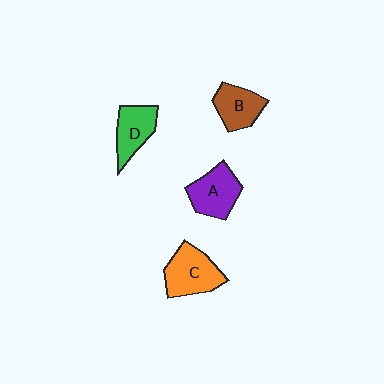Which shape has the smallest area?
Shape B (brown).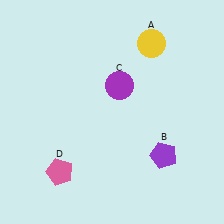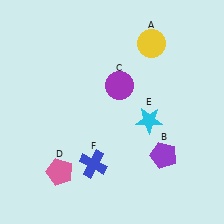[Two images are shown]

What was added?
A cyan star (E), a blue cross (F) were added in Image 2.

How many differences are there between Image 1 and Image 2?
There are 2 differences between the two images.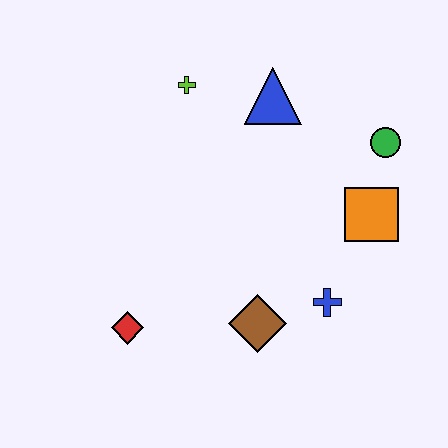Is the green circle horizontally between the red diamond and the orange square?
No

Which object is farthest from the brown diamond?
The lime cross is farthest from the brown diamond.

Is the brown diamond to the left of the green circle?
Yes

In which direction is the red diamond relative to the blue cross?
The red diamond is to the left of the blue cross.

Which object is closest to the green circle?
The orange square is closest to the green circle.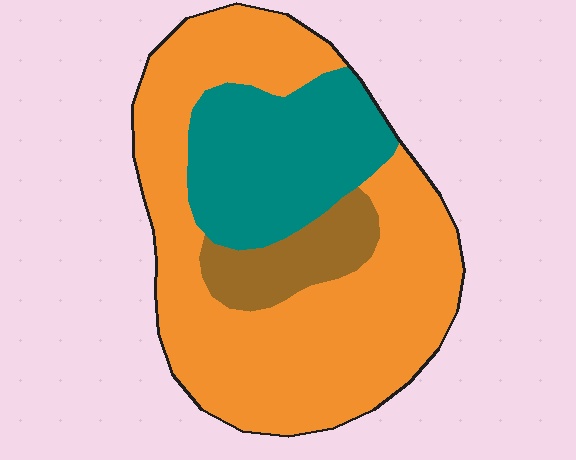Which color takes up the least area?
Brown, at roughly 10%.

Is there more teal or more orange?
Orange.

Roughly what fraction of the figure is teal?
Teal covers about 25% of the figure.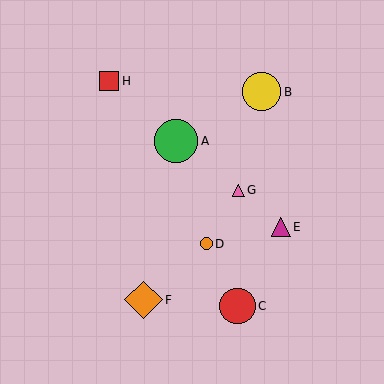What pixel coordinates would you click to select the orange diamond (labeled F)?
Click at (143, 300) to select the orange diamond F.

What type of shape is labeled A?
Shape A is a green circle.